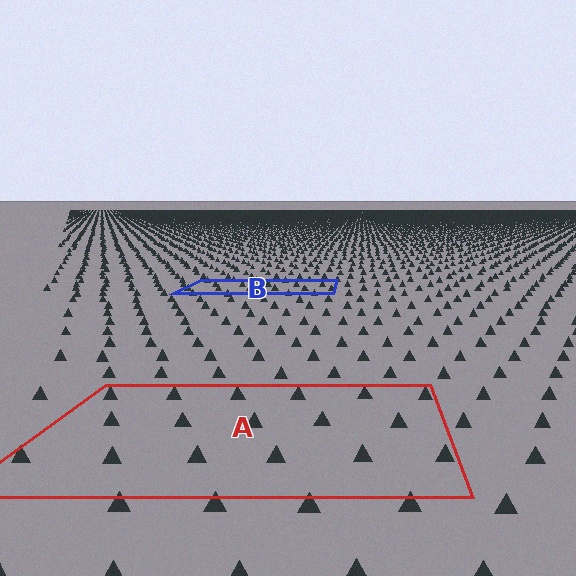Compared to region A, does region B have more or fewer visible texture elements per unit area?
Region B has more texture elements per unit area — they are packed more densely because it is farther away.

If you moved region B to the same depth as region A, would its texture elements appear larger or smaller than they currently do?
They would appear larger. At a closer depth, the same texture elements are projected at a bigger on-screen size.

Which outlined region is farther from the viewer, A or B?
Region B is farther from the viewer — the texture elements inside it appear smaller and more densely packed.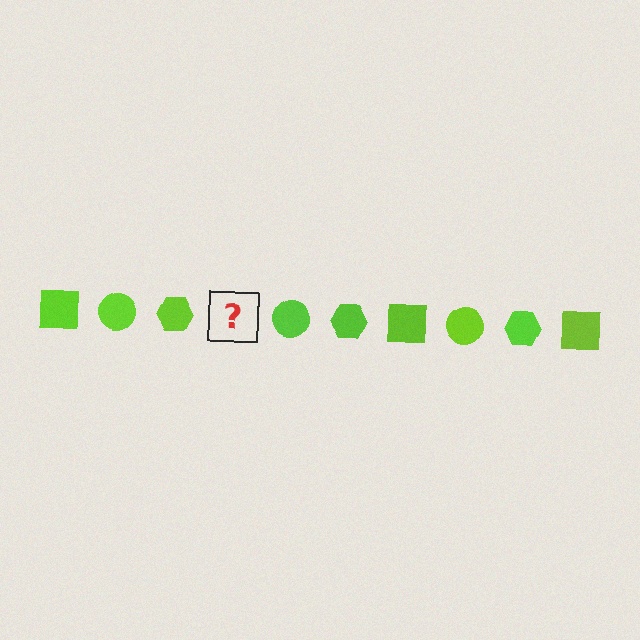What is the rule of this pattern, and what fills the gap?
The rule is that the pattern cycles through square, circle, hexagon shapes in lime. The gap should be filled with a lime square.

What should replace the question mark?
The question mark should be replaced with a lime square.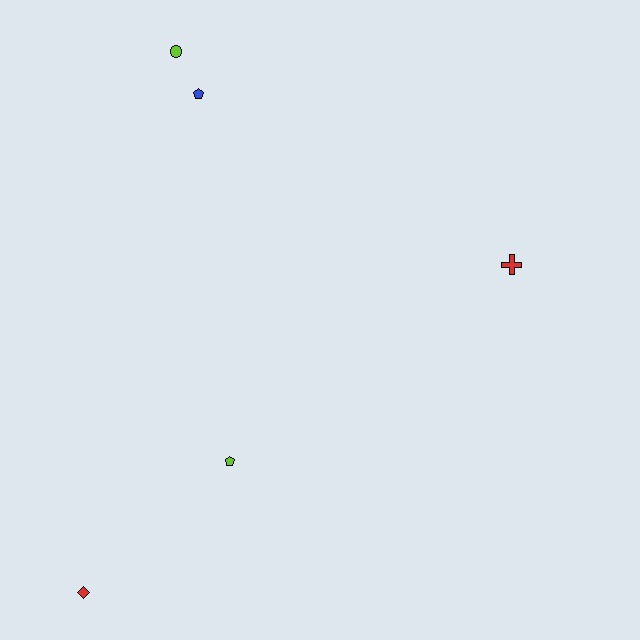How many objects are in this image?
There are 5 objects.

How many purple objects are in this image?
There are no purple objects.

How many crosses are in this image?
There is 1 cross.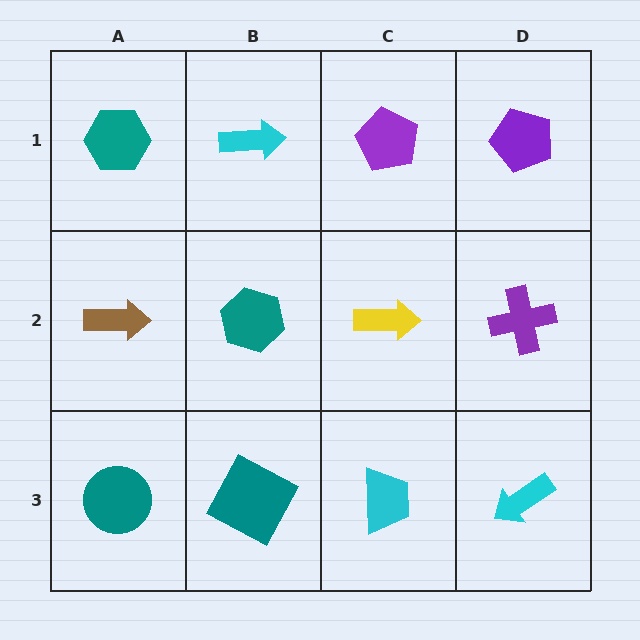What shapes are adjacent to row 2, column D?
A purple pentagon (row 1, column D), a cyan arrow (row 3, column D), a yellow arrow (row 2, column C).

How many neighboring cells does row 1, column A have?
2.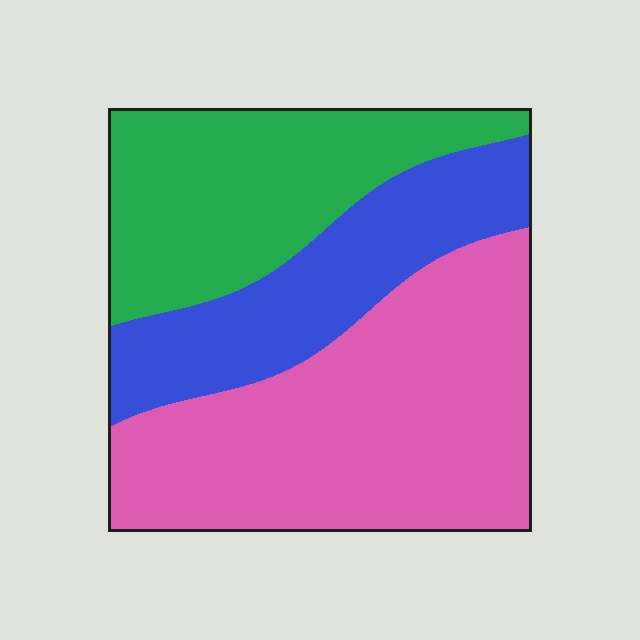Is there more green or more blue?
Green.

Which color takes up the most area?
Pink, at roughly 45%.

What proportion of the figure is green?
Green covers about 30% of the figure.